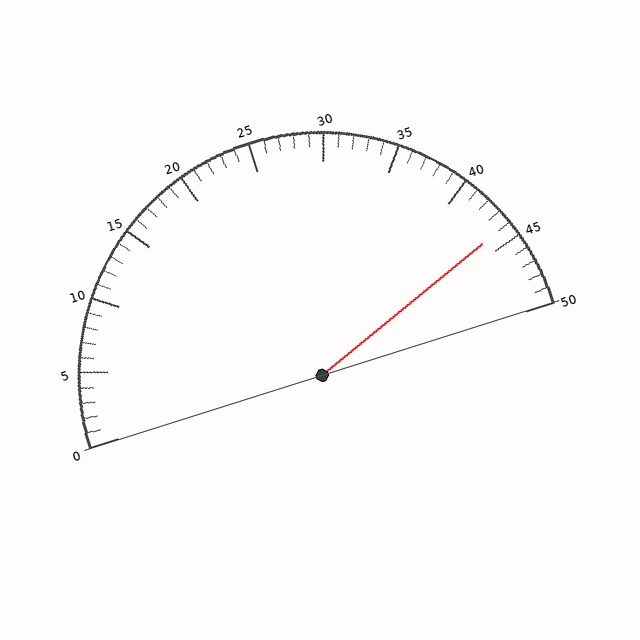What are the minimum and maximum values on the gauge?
The gauge ranges from 0 to 50.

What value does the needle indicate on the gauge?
The needle indicates approximately 44.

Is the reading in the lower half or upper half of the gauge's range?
The reading is in the upper half of the range (0 to 50).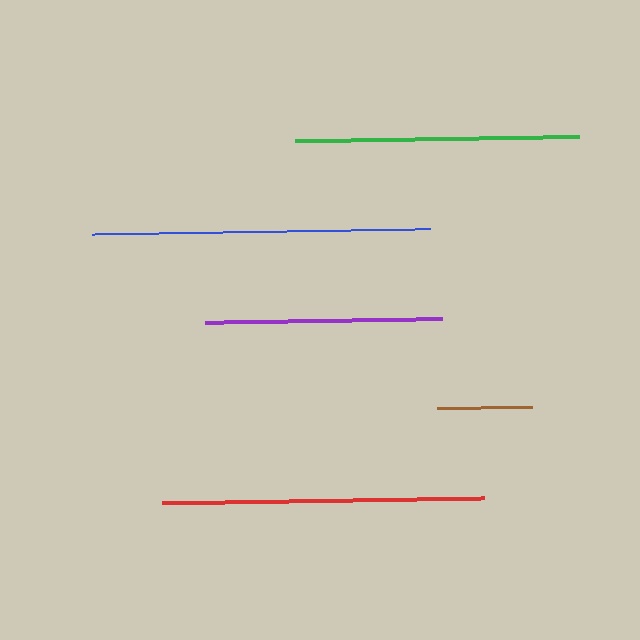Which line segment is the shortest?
The brown line is the shortest at approximately 95 pixels.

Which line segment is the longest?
The blue line is the longest at approximately 338 pixels.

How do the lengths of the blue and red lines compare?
The blue and red lines are approximately the same length.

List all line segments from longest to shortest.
From longest to shortest: blue, red, green, purple, brown.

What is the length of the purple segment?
The purple segment is approximately 237 pixels long.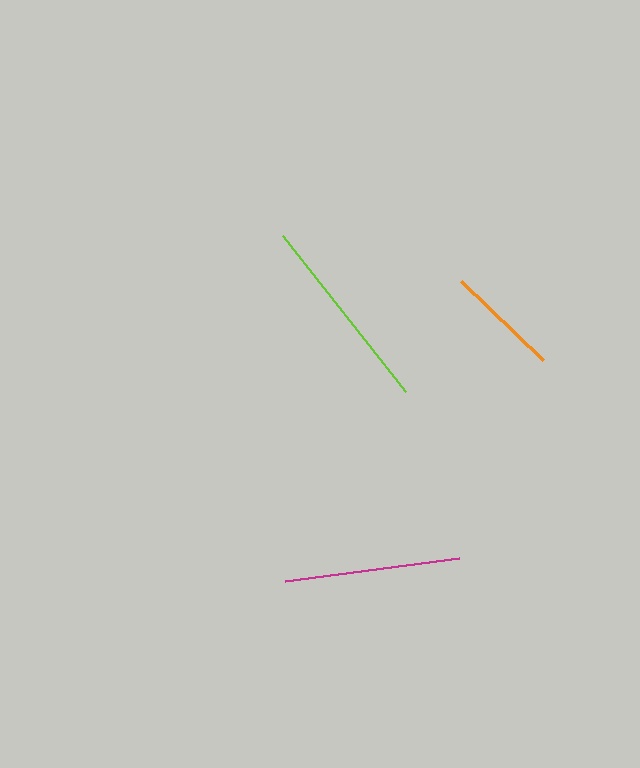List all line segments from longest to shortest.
From longest to shortest: lime, magenta, orange.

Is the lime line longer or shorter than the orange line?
The lime line is longer than the orange line.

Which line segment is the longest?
The lime line is the longest at approximately 198 pixels.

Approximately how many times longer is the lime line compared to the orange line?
The lime line is approximately 1.7 times the length of the orange line.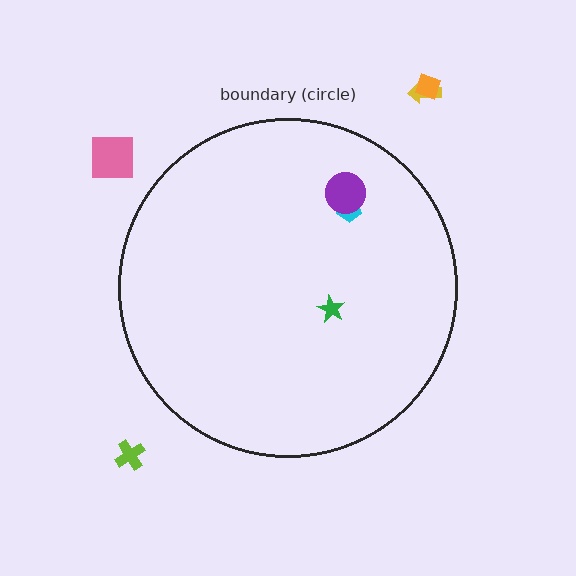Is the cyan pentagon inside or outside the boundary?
Inside.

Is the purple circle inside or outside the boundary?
Inside.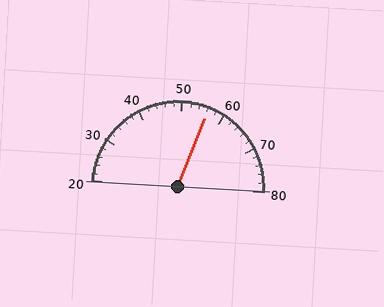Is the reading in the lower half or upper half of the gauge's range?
The reading is in the upper half of the range (20 to 80).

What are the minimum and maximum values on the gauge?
The gauge ranges from 20 to 80.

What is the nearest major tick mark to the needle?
The nearest major tick mark is 60.